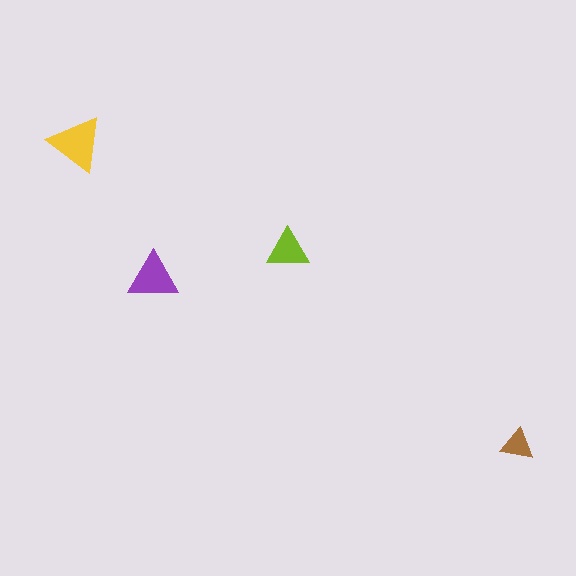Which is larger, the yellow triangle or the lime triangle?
The yellow one.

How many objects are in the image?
There are 4 objects in the image.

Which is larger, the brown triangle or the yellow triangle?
The yellow one.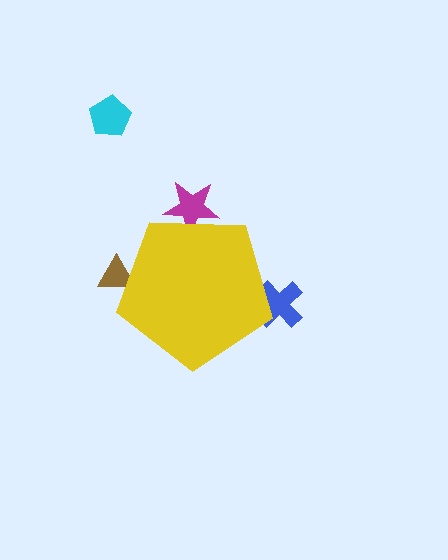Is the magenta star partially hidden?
Yes, the magenta star is partially hidden behind the yellow pentagon.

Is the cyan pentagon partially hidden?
No, the cyan pentagon is fully visible.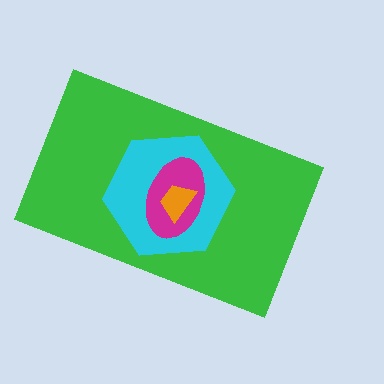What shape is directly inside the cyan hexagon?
The magenta ellipse.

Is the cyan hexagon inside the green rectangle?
Yes.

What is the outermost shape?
The green rectangle.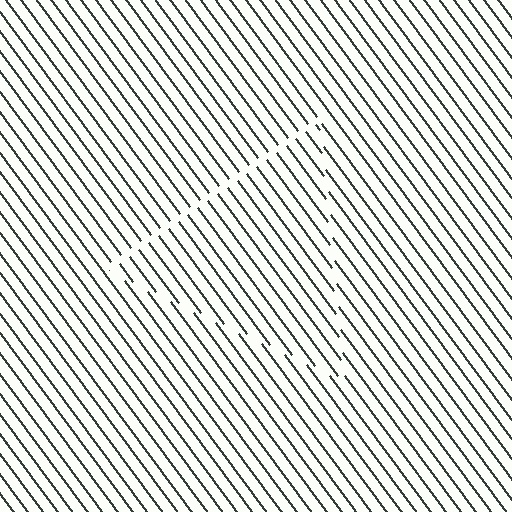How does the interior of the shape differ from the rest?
The interior of the shape contains the same grating, shifted by half a period — the contour is defined by the phase discontinuity where line-ends from the inner and outer gratings abut.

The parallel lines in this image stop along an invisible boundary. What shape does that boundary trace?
An illusory triangle. The interior of the shape contains the same grating, shifted by half a period — the contour is defined by the phase discontinuity where line-ends from the inner and outer gratings abut.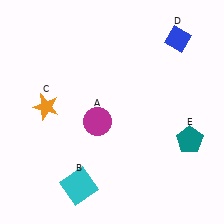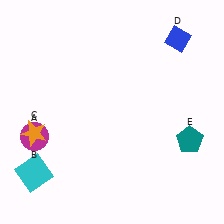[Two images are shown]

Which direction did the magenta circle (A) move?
The magenta circle (A) moved left.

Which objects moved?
The objects that moved are: the magenta circle (A), the cyan square (B), the orange star (C).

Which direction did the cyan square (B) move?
The cyan square (B) moved left.